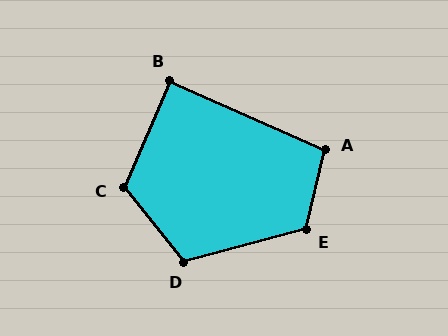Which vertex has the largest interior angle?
E, at approximately 118 degrees.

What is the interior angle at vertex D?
Approximately 114 degrees (obtuse).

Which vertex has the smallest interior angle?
B, at approximately 90 degrees.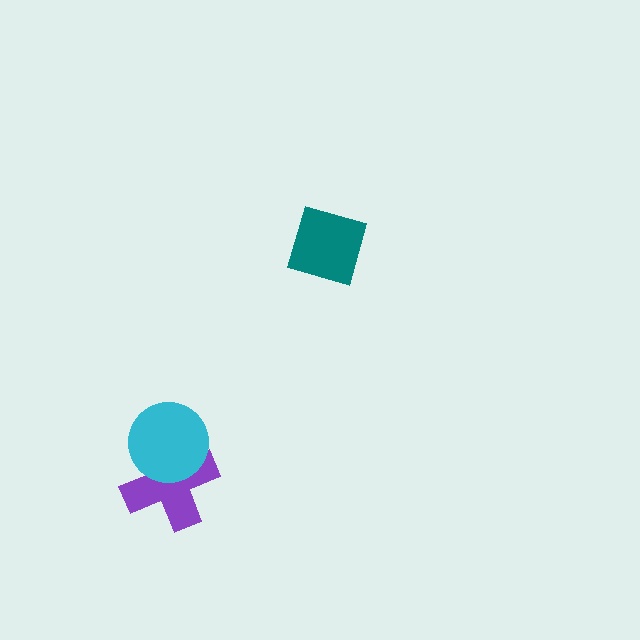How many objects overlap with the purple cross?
1 object overlaps with the purple cross.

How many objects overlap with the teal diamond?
0 objects overlap with the teal diamond.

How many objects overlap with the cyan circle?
1 object overlaps with the cyan circle.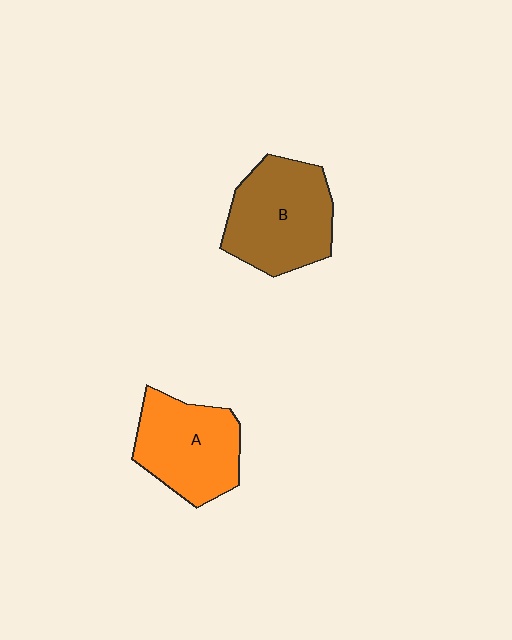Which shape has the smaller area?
Shape A (orange).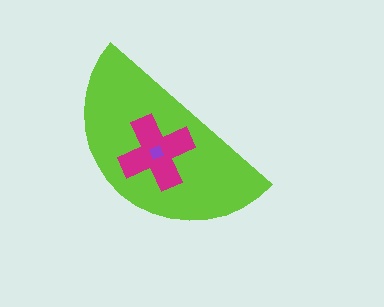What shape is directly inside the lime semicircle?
The magenta cross.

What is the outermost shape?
The lime semicircle.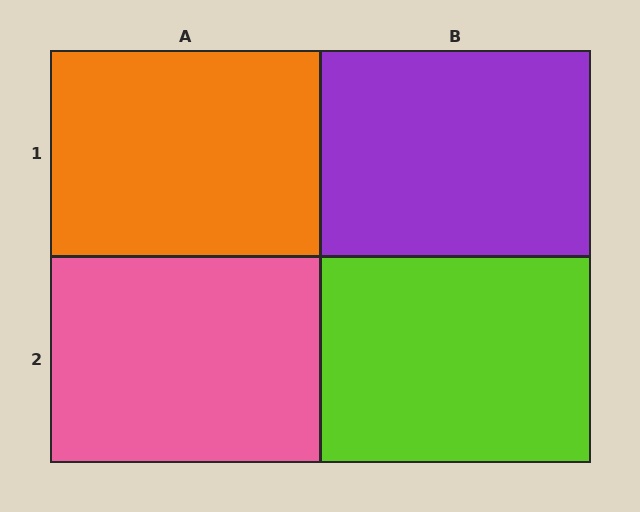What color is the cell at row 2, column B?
Lime.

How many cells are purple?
1 cell is purple.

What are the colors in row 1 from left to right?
Orange, purple.